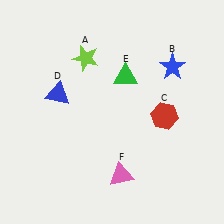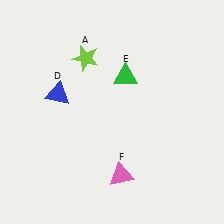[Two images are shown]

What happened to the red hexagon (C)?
The red hexagon (C) was removed in Image 2. It was in the bottom-right area of Image 1.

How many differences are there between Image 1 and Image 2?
There are 2 differences between the two images.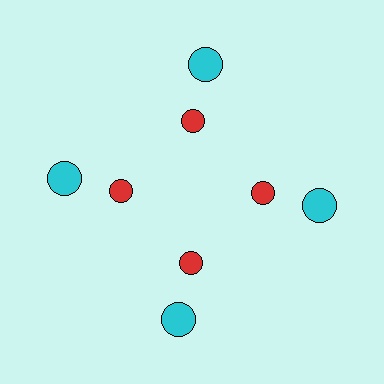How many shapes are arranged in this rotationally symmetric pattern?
There are 8 shapes, arranged in 4 groups of 2.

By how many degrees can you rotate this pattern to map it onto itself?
The pattern maps onto itself every 90 degrees of rotation.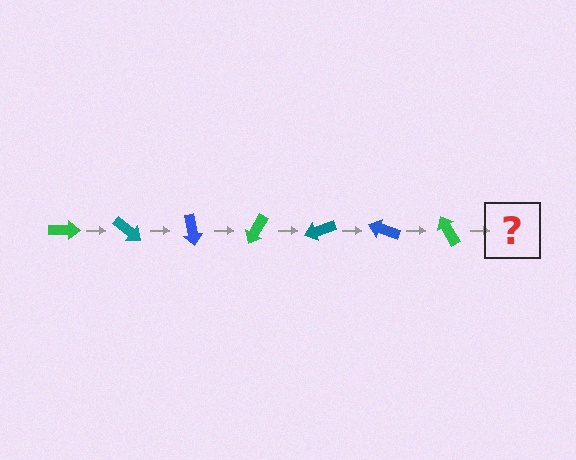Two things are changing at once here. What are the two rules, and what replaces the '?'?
The two rules are that it rotates 40 degrees each step and the color cycles through green, teal, and blue. The '?' should be a teal arrow, rotated 280 degrees from the start.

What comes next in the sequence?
The next element should be a teal arrow, rotated 280 degrees from the start.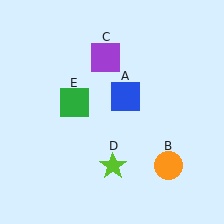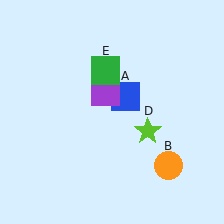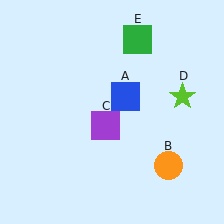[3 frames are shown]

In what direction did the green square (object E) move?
The green square (object E) moved up and to the right.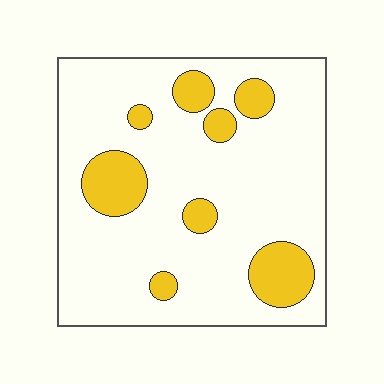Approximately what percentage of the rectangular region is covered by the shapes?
Approximately 20%.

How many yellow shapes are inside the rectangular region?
8.